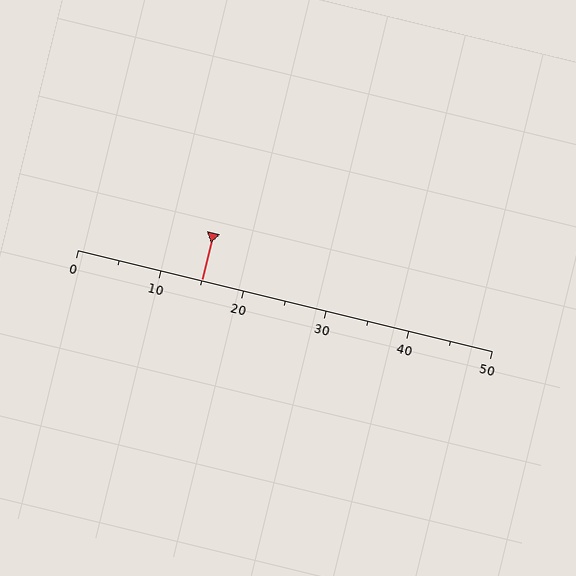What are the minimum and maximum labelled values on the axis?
The axis runs from 0 to 50.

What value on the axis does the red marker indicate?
The marker indicates approximately 15.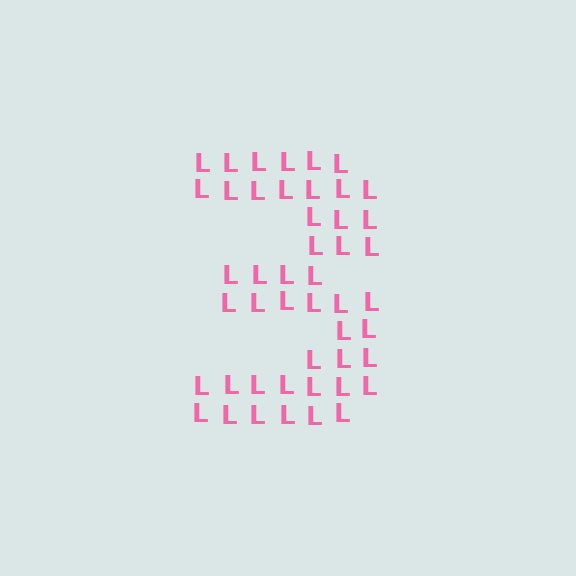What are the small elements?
The small elements are letter L's.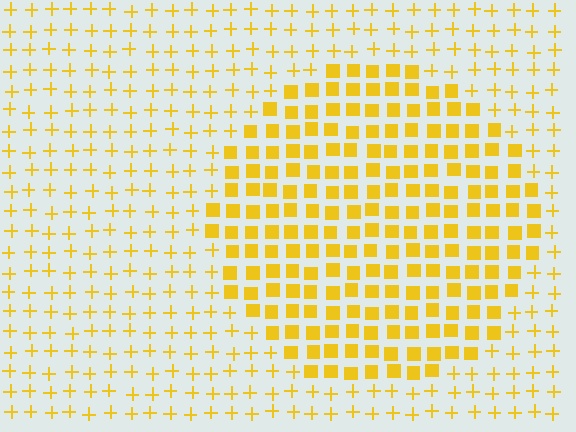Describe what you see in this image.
The image is filled with small yellow elements arranged in a uniform grid. A circle-shaped region contains squares, while the surrounding area contains plus signs. The boundary is defined purely by the change in element shape.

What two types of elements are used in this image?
The image uses squares inside the circle region and plus signs outside it.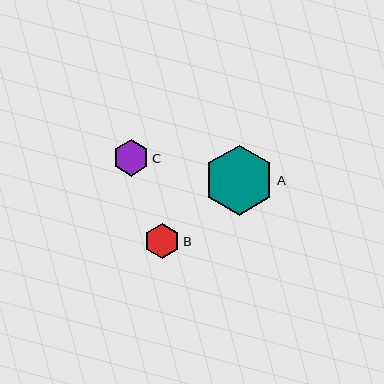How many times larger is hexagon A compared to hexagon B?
Hexagon A is approximately 2.0 times the size of hexagon B.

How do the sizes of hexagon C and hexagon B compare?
Hexagon C and hexagon B are approximately the same size.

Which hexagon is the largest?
Hexagon A is the largest with a size of approximately 70 pixels.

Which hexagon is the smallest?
Hexagon B is the smallest with a size of approximately 35 pixels.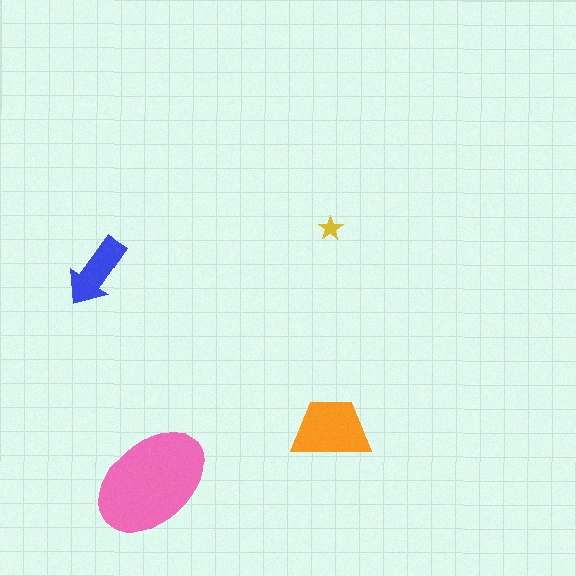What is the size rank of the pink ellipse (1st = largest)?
1st.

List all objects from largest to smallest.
The pink ellipse, the orange trapezoid, the blue arrow, the yellow star.